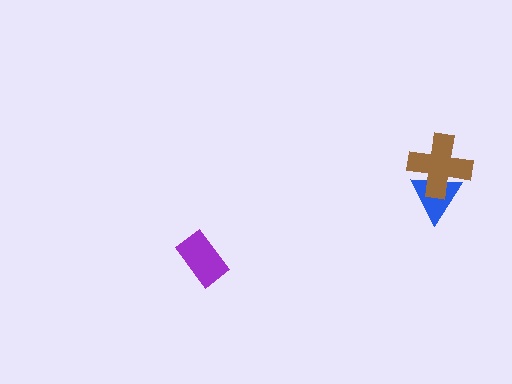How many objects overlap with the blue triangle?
1 object overlaps with the blue triangle.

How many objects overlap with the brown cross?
1 object overlaps with the brown cross.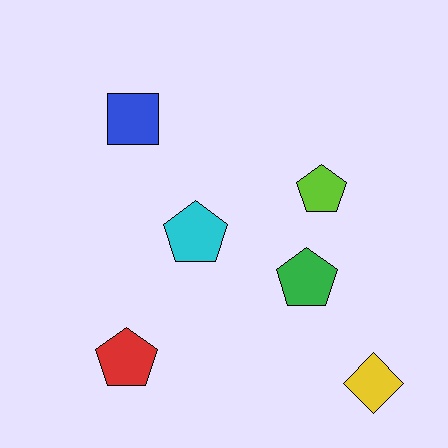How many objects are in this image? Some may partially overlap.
There are 6 objects.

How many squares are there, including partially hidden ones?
There is 1 square.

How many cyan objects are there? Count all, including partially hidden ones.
There is 1 cyan object.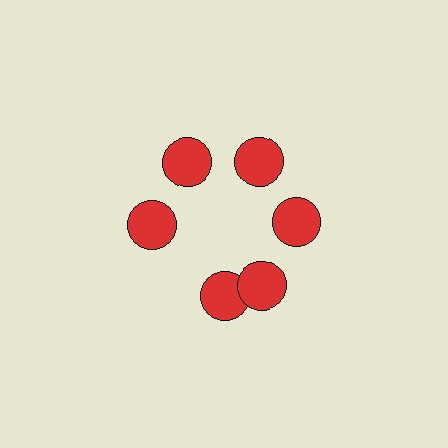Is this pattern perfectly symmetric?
No. The 6 red circles are arranged in a ring, but one element near the 7 o'clock position is rotated out of alignment along the ring, breaking the 6-fold rotational symmetry.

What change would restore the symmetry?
The symmetry would be restored by rotating it back into even spacing with its neighbors so that all 6 circles sit at equal angles and equal distance from the center.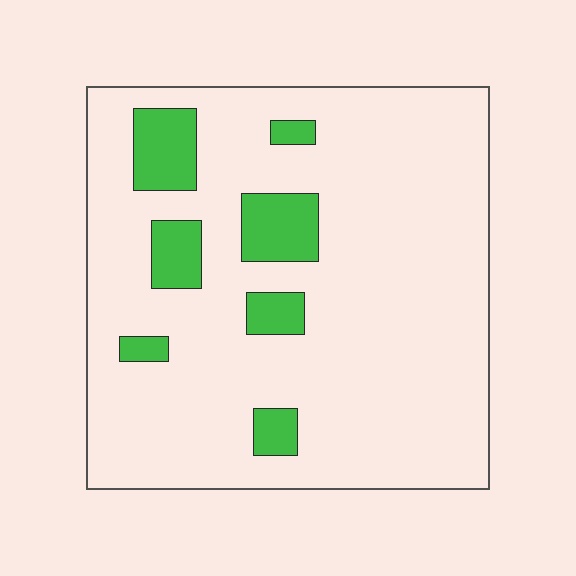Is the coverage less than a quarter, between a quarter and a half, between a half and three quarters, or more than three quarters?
Less than a quarter.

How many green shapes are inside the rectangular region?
7.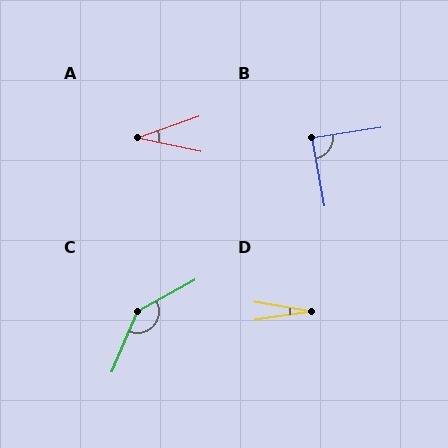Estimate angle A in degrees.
Approximately 32 degrees.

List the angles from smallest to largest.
D (17°), A (32°), B (88°), C (141°).